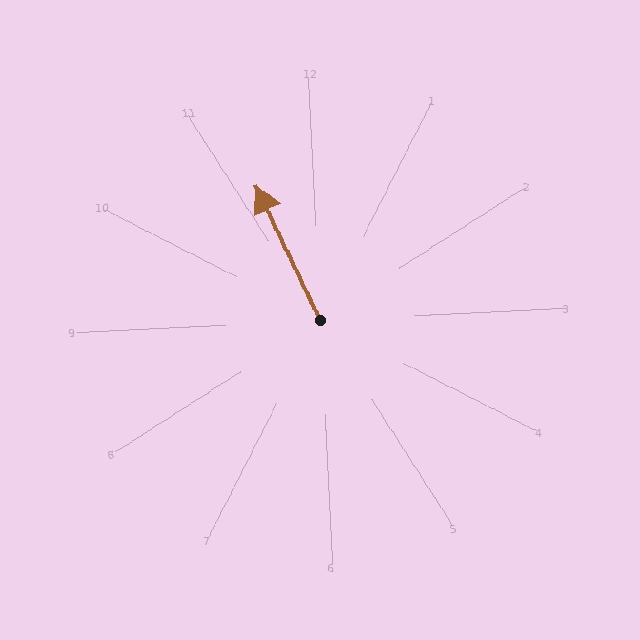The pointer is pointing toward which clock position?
Roughly 11 o'clock.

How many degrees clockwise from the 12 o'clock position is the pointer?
Approximately 337 degrees.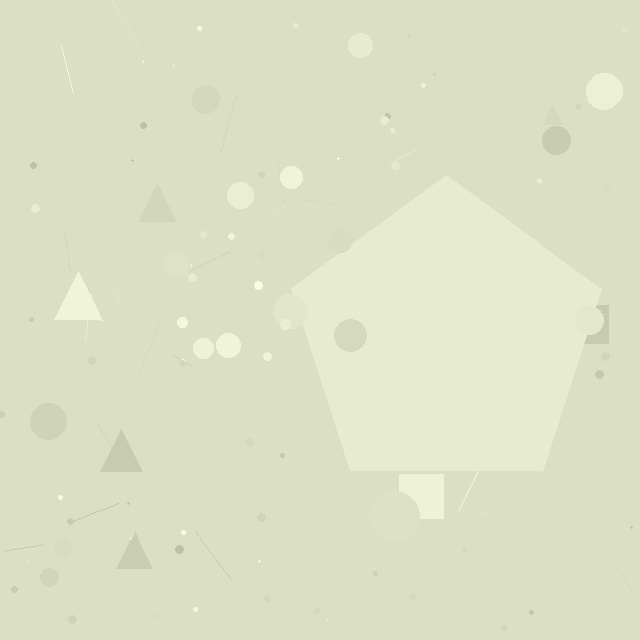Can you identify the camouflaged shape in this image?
The camouflaged shape is a pentagon.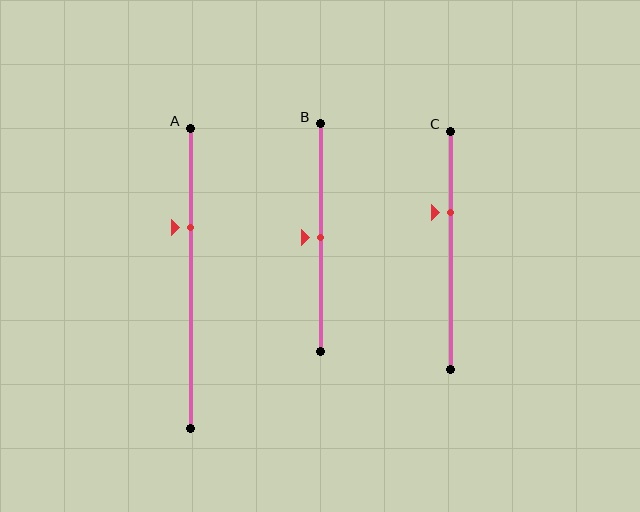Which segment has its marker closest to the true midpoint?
Segment B has its marker closest to the true midpoint.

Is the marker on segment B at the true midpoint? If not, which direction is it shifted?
Yes, the marker on segment B is at the true midpoint.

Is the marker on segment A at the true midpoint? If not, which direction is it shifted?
No, the marker on segment A is shifted upward by about 17% of the segment length.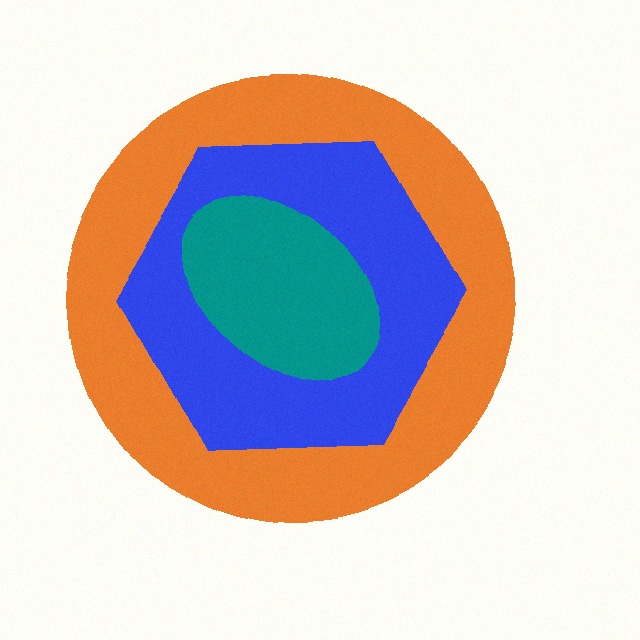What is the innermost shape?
The teal ellipse.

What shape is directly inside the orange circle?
The blue hexagon.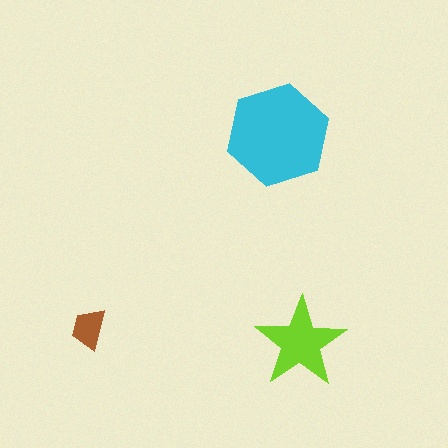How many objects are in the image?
There are 3 objects in the image.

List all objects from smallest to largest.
The brown trapezoid, the lime star, the cyan hexagon.